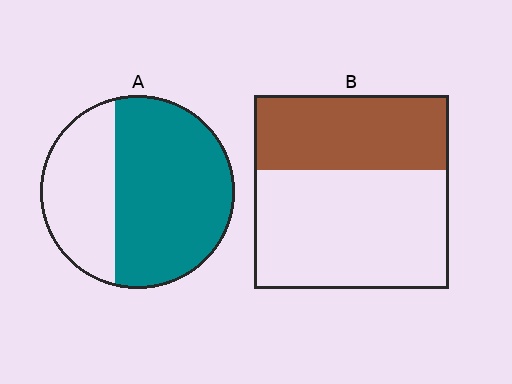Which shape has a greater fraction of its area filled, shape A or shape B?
Shape A.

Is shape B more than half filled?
No.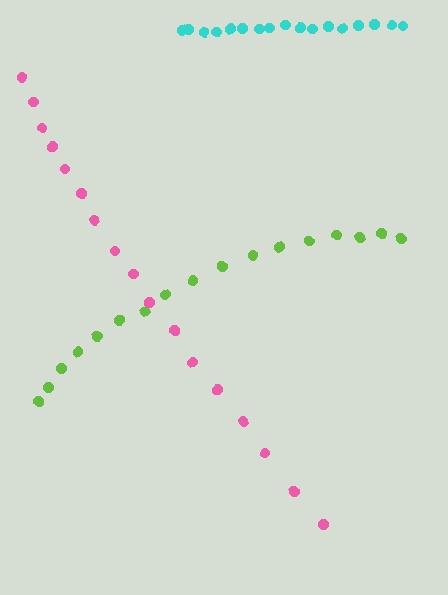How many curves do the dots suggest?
There are 3 distinct paths.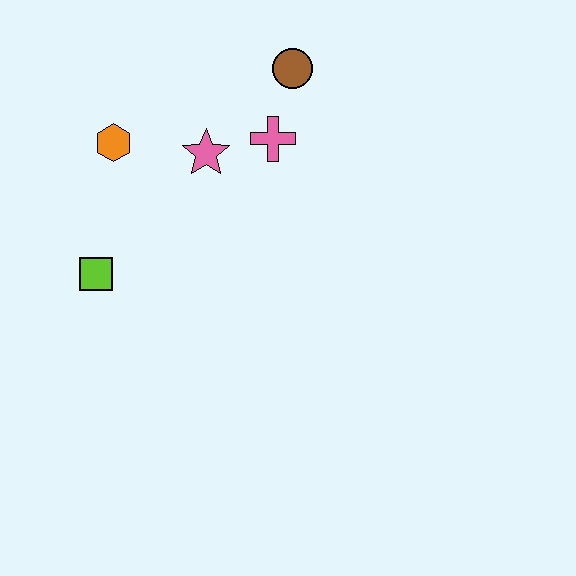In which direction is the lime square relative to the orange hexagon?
The lime square is below the orange hexagon.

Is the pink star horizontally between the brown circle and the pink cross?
No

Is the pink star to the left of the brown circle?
Yes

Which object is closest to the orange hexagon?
The pink star is closest to the orange hexagon.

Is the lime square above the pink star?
No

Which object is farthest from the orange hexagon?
The brown circle is farthest from the orange hexagon.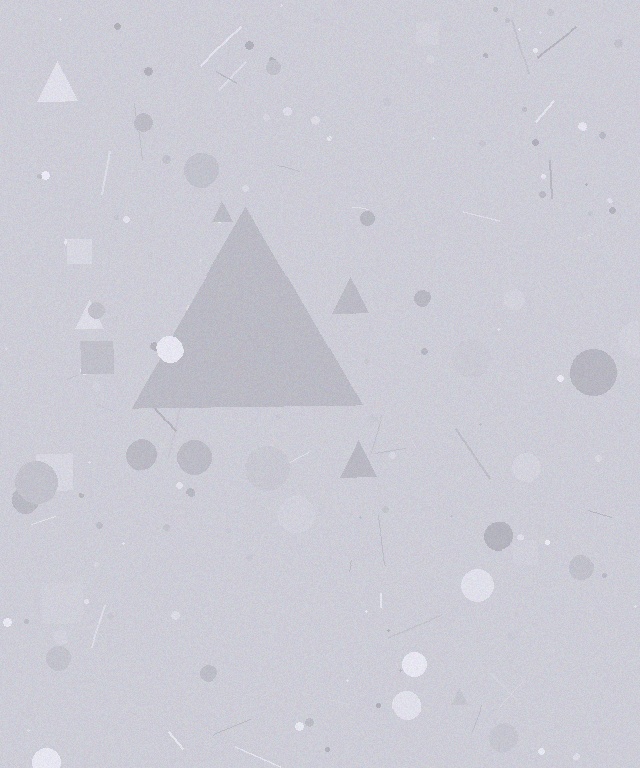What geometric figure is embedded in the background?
A triangle is embedded in the background.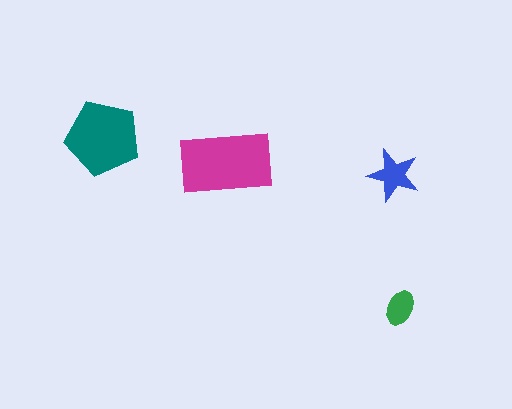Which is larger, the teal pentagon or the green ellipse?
The teal pentagon.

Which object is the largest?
The magenta rectangle.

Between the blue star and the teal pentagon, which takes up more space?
The teal pentagon.